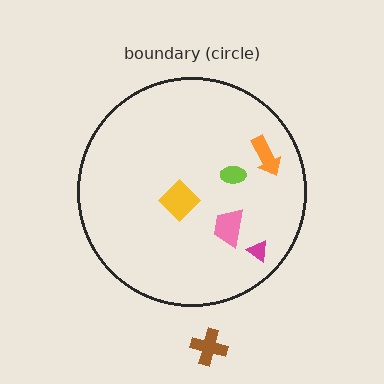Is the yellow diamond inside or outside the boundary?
Inside.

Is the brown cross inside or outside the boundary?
Outside.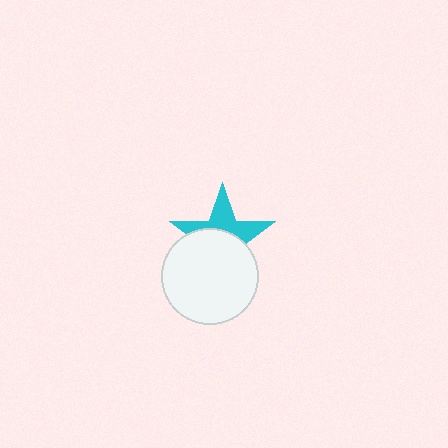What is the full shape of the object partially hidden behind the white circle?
The partially hidden object is a cyan star.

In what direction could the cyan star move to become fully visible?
The cyan star could move up. That would shift it out from behind the white circle entirely.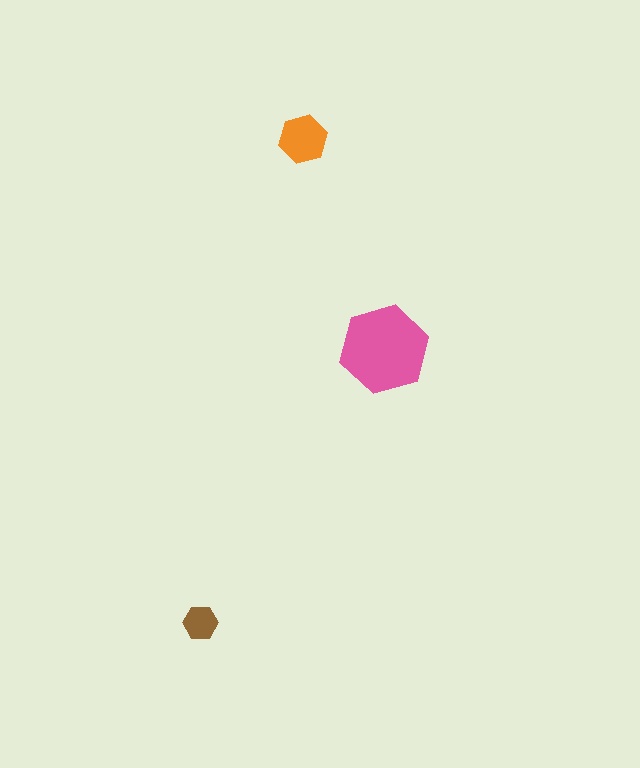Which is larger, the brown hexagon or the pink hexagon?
The pink one.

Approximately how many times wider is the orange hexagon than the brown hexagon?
About 1.5 times wider.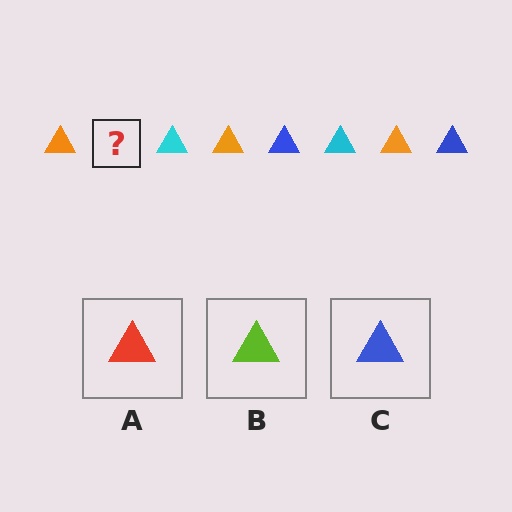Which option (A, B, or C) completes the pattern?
C.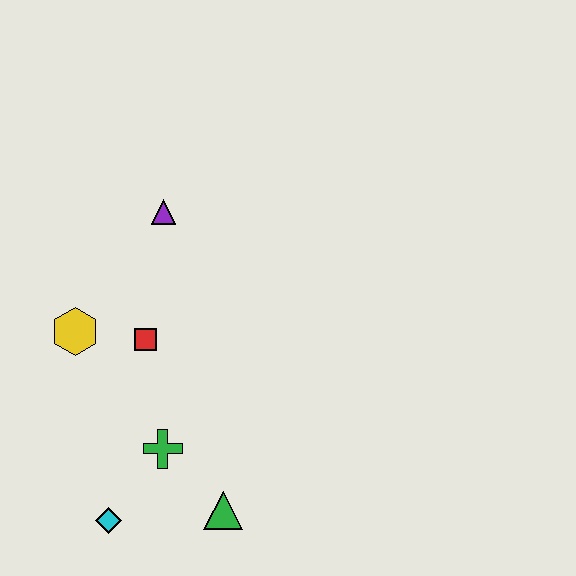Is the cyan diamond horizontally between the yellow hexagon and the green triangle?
Yes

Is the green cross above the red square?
No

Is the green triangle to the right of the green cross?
Yes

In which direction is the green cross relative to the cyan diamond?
The green cross is above the cyan diamond.